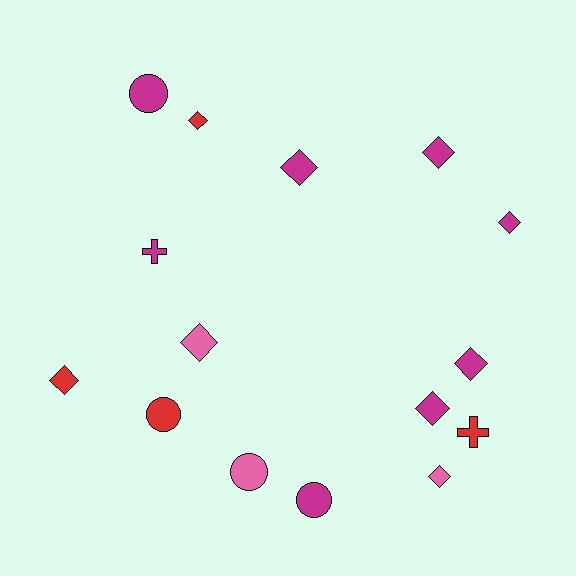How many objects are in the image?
There are 15 objects.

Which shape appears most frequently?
Diamond, with 9 objects.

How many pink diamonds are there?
There are 2 pink diamonds.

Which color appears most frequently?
Magenta, with 8 objects.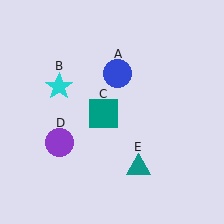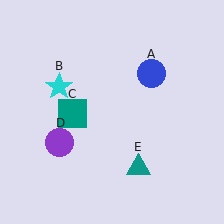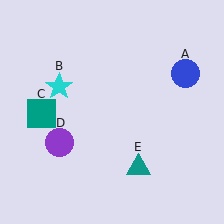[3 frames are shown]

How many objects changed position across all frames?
2 objects changed position: blue circle (object A), teal square (object C).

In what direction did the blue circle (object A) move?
The blue circle (object A) moved right.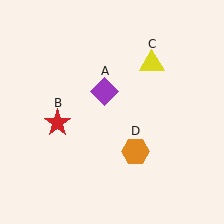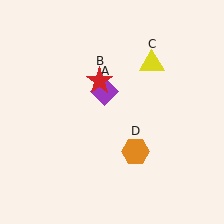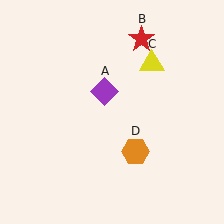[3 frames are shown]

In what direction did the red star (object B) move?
The red star (object B) moved up and to the right.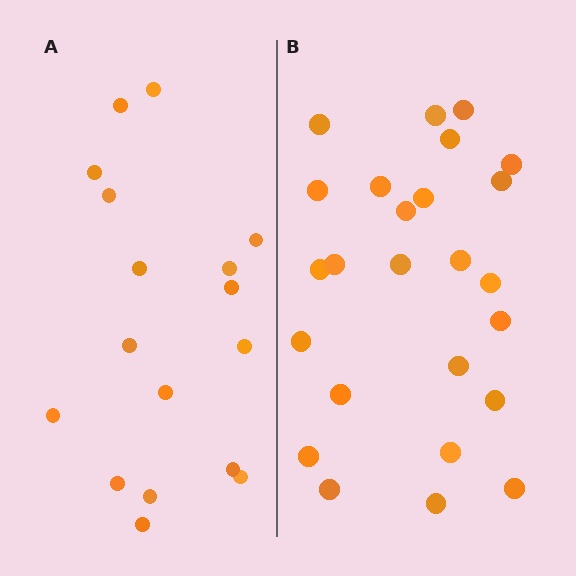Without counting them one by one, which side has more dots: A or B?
Region B (the right region) has more dots.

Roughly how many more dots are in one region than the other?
Region B has roughly 8 or so more dots than region A.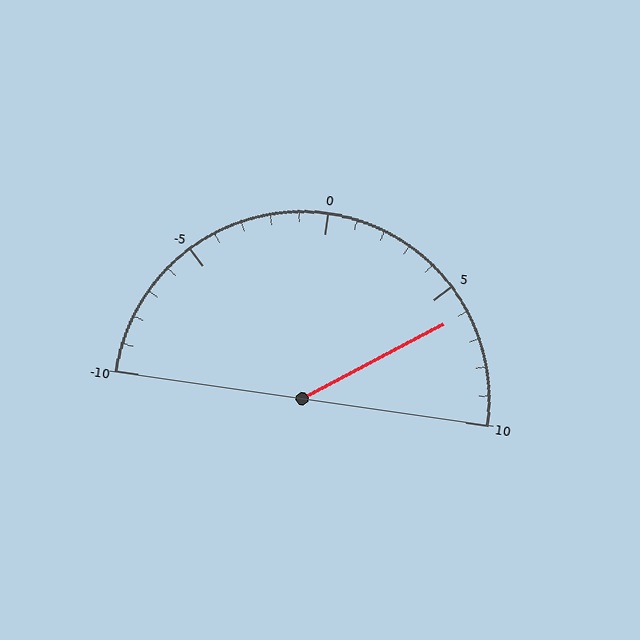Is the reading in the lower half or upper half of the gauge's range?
The reading is in the upper half of the range (-10 to 10).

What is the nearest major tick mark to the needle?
The nearest major tick mark is 5.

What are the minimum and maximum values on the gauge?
The gauge ranges from -10 to 10.